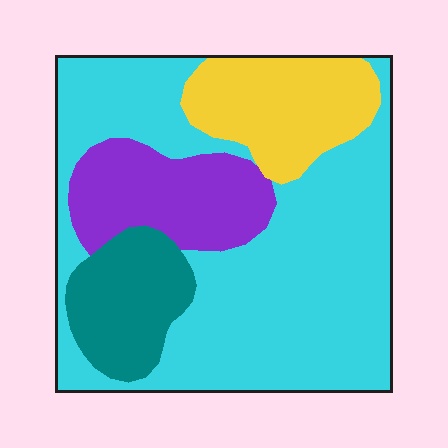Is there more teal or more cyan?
Cyan.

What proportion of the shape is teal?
Teal takes up about one eighth (1/8) of the shape.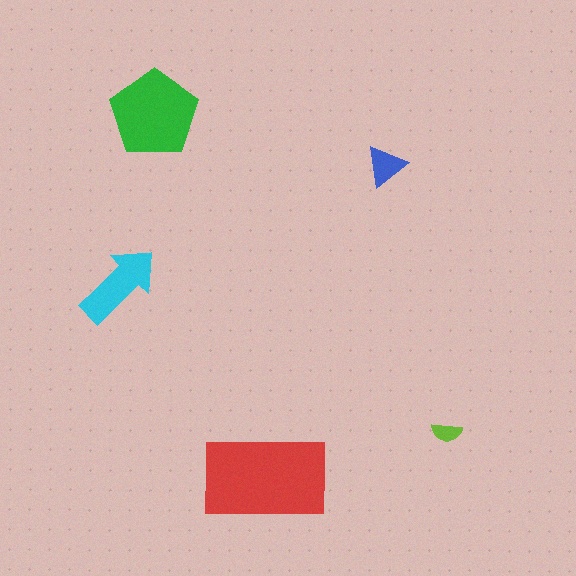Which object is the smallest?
The lime semicircle.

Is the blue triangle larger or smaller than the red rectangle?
Smaller.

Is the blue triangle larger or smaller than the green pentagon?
Smaller.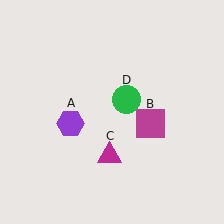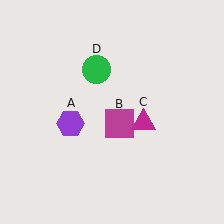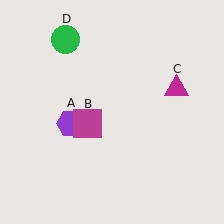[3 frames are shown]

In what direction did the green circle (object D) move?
The green circle (object D) moved up and to the left.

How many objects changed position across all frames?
3 objects changed position: magenta square (object B), magenta triangle (object C), green circle (object D).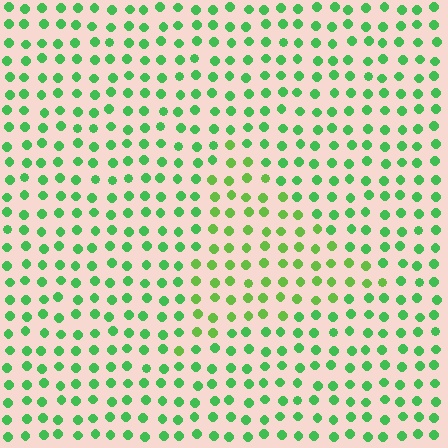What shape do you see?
I see a triangle.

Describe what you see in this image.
The image is filled with small green elements in a uniform arrangement. A triangle-shaped region is visible where the elements are tinted to a slightly different hue, forming a subtle color boundary.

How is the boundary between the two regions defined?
The boundary is defined purely by a slight shift in hue (about 25 degrees). Spacing, size, and orientation are identical on both sides.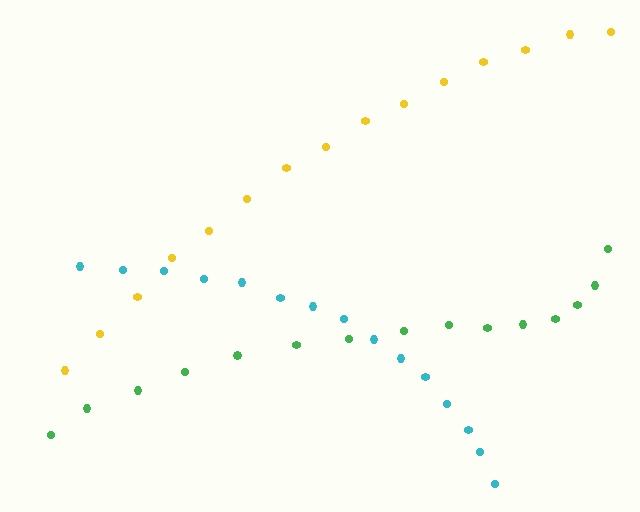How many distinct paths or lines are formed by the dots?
There are 3 distinct paths.